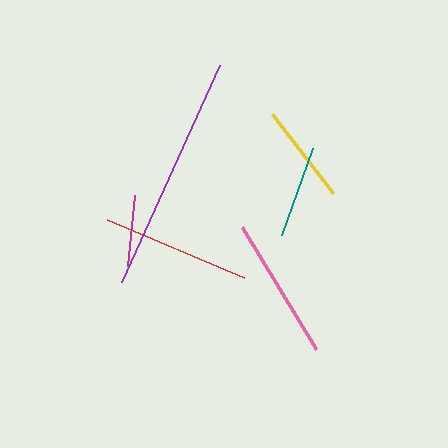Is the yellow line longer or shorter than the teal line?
The yellow line is longer than the teal line.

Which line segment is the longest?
The purple line is the longest at approximately 239 pixels.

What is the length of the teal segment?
The teal segment is approximately 92 pixels long.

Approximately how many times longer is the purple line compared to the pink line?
The purple line is approximately 1.7 times the length of the pink line.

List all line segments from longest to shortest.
From longest to shortest: purple, red, pink, yellow, teal, magenta.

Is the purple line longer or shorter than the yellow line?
The purple line is longer than the yellow line.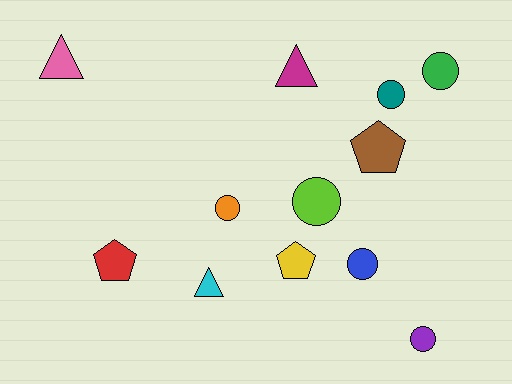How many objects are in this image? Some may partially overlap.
There are 12 objects.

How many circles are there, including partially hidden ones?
There are 6 circles.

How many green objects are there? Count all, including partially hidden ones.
There is 1 green object.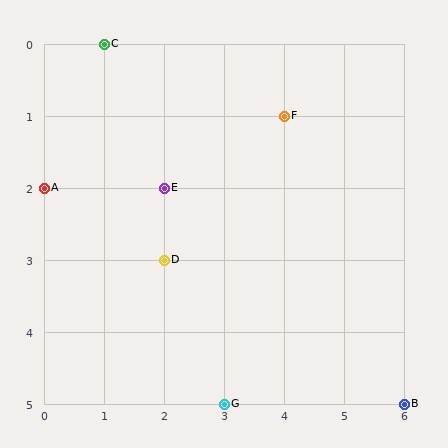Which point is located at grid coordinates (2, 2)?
Point E is at (2, 2).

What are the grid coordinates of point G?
Point G is at grid coordinates (3, 5).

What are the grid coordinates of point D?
Point D is at grid coordinates (2, 3).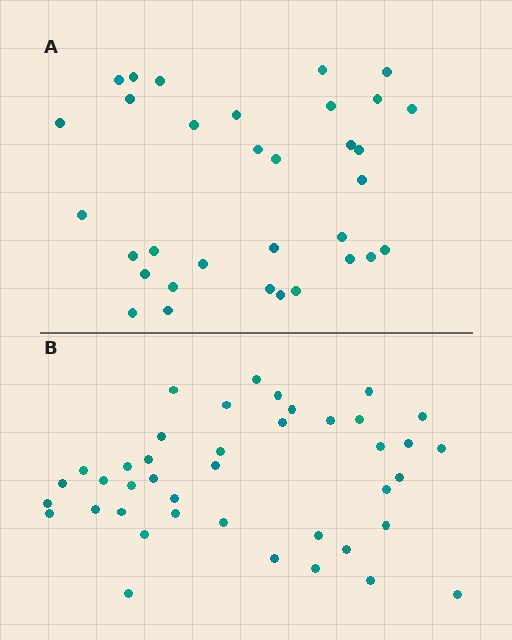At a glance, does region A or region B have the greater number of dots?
Region B (the bottom region) has more dots.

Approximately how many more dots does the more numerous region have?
Region B has roughly 8 or so more dots than region A.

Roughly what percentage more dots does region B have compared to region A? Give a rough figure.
About 25% more.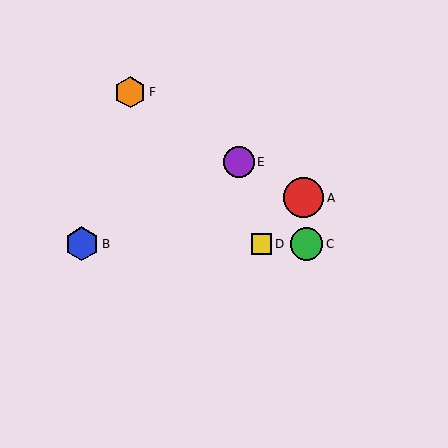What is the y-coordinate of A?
Object A is at y≈198.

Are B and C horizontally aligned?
Yes, both are at y≈244.